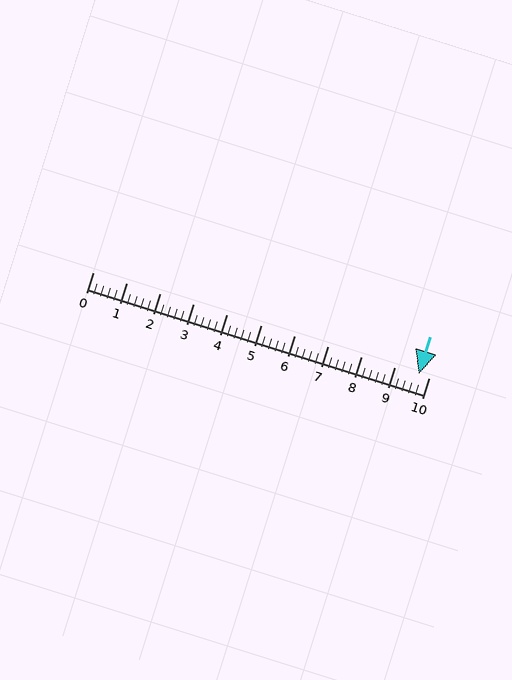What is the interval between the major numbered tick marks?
The major tick marks are spaced 1 units apart.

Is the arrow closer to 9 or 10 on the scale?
The arrow is closer to 10.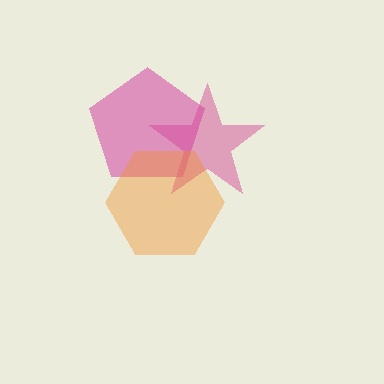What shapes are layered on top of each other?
The layered shapes are: a pink star, a magenta pentagon, an orange hexagon.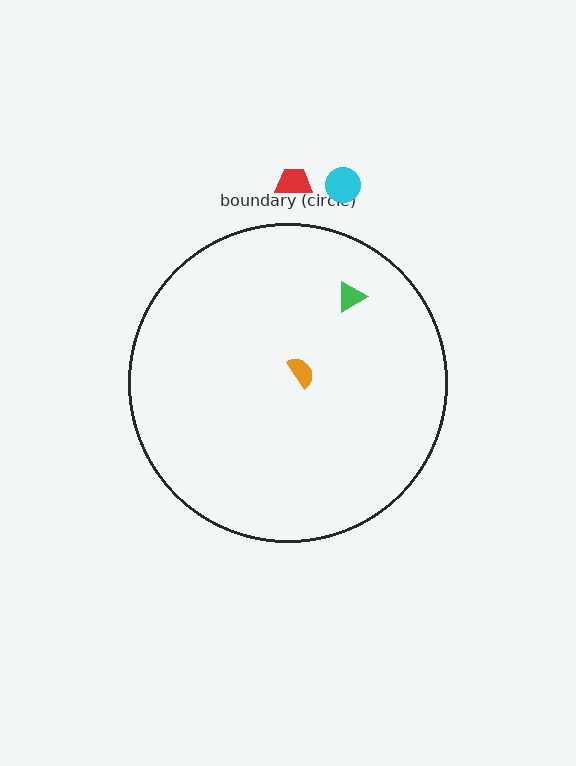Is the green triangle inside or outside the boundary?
Inside.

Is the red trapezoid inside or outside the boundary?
Outside.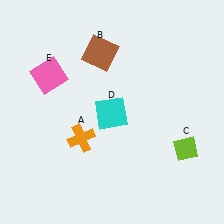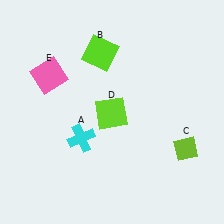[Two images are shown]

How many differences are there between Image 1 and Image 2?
There are 3 differences between the two images.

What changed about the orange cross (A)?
In Image 1, A is orange. In Image 2, it changed to cyan.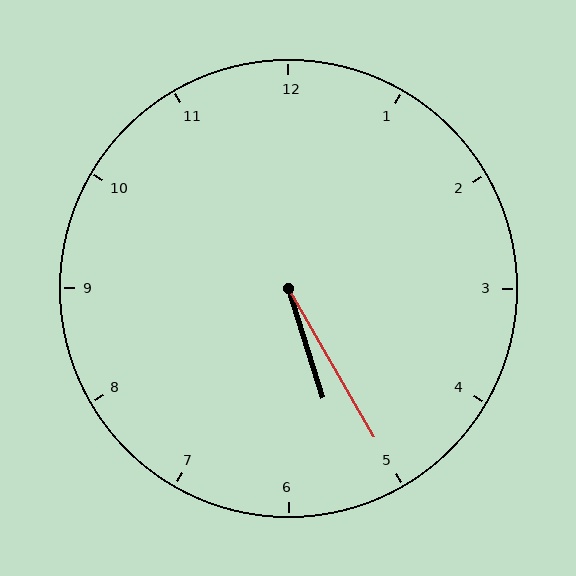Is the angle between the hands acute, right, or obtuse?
It is acute.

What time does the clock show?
5:25.